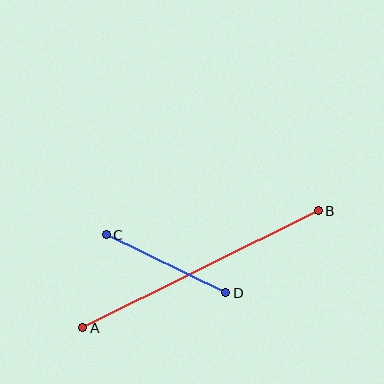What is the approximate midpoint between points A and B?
The midpoint is at approximately (201, 269) pixels.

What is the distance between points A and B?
The distance is approximately 263 pixels.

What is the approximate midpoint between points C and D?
The midpoint is at approximately (166, 264) pixels.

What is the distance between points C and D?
The distance is approximately 133 pixels.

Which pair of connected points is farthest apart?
Points A and B are farthest apart.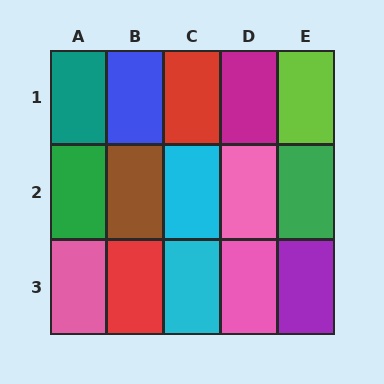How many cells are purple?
1 cell is purple.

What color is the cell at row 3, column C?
Cyan.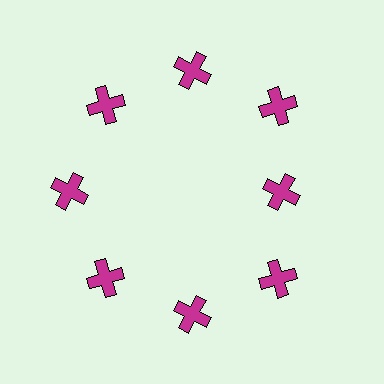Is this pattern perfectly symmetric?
No. The 8 magenta crosses are arranged in a ring, but one element near the 3 o'clock position is pulled inward toward the center, breaking the 8-fold rotational symmetry.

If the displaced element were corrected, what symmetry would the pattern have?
It would have 8-fold rotational symmetry — the pattern would map onto itself every 45 degrees.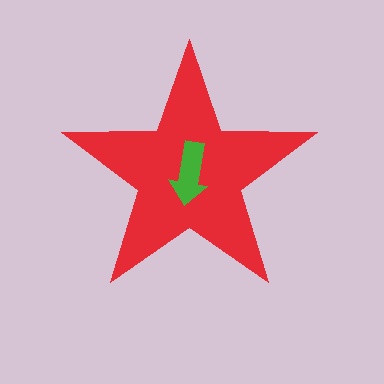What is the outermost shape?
The red star.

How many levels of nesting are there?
2.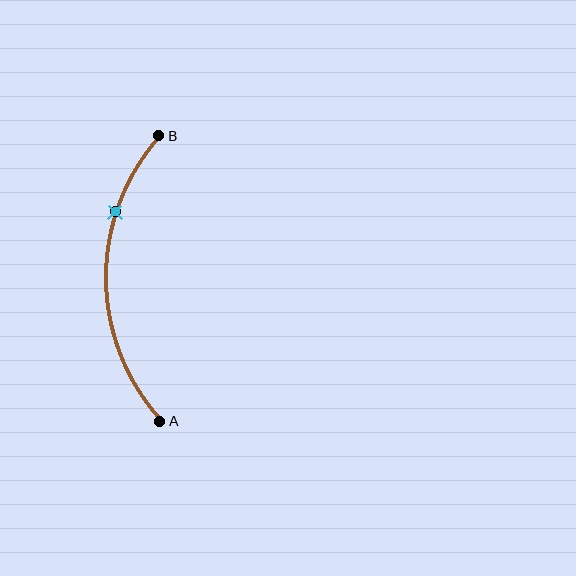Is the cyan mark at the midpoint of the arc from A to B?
No. The cyan mark lies on the arc but is closer to endpoint B. The arc midpoint would be at the point on the curve equidistant along the arc from both A and B.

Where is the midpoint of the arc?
The arc midpoint is the point on the curve farthest from the straight line joining A and B. It sits to the left of that line.